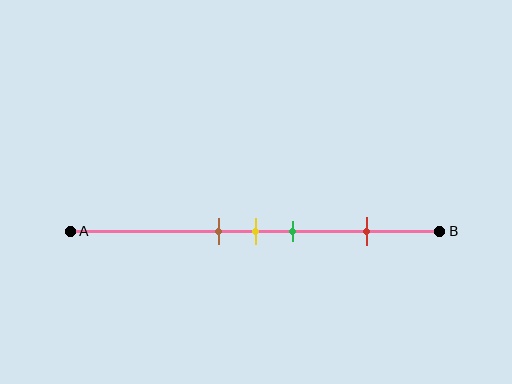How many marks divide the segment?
There are 4 marks dividing the segment.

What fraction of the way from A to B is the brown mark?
The brown mark is approximately 40% (0.4) of the way from A to B.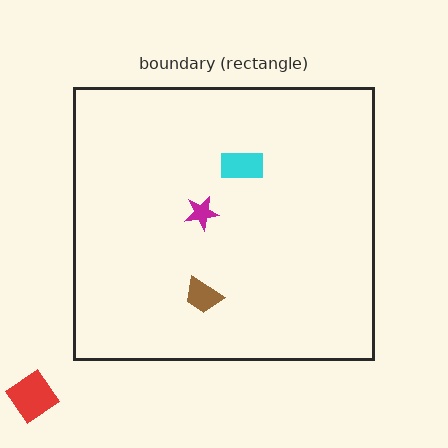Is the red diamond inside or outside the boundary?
Outside.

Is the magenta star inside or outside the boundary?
Inside.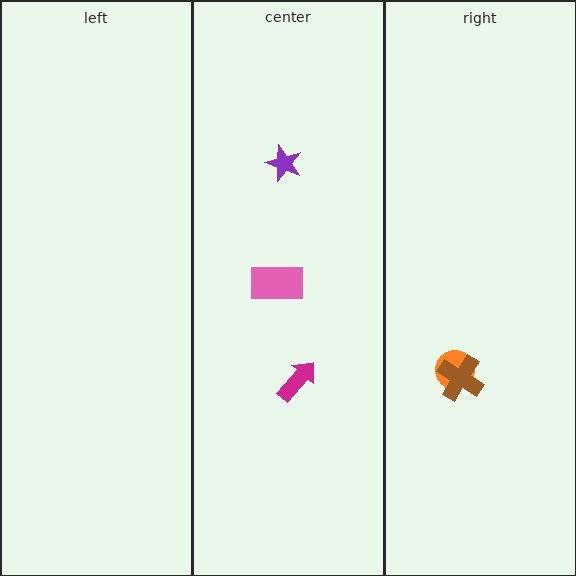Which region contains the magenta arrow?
The center region.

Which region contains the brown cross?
The right region.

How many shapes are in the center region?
3.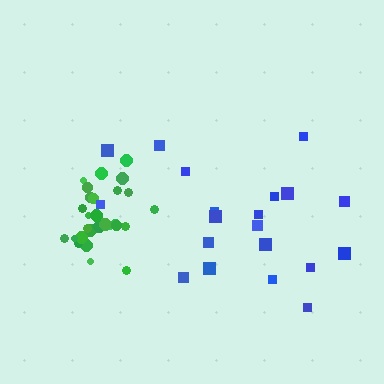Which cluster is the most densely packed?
Green.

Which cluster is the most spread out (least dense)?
Blue.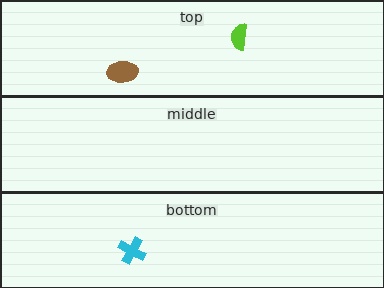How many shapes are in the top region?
2.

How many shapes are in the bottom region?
1.